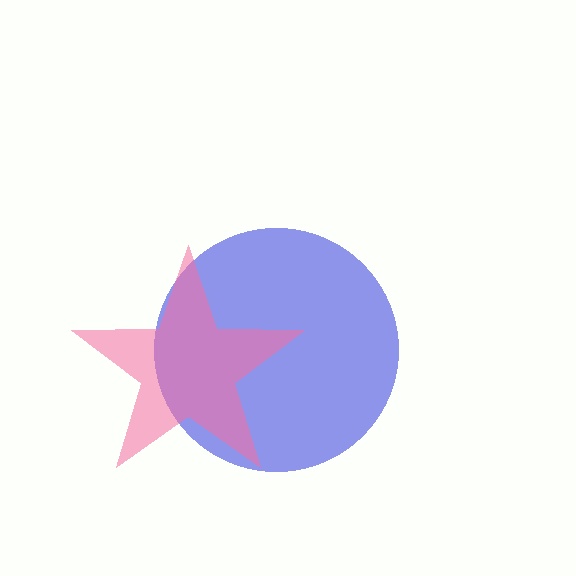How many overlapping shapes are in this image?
There are 2 overlapping shapes in the image.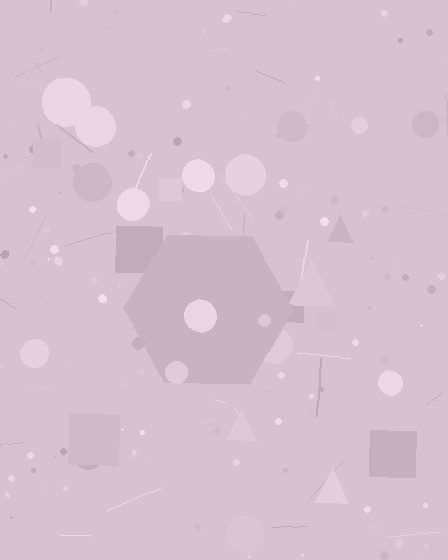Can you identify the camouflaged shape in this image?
The camouflaged shape is a hexagon.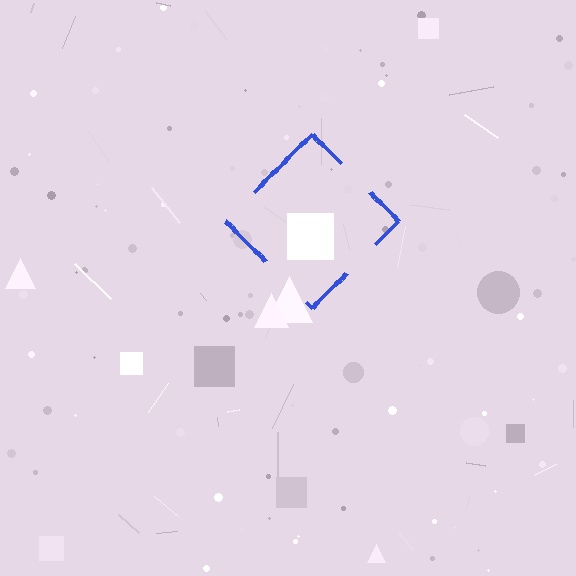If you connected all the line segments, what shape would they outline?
They would outline a diamond.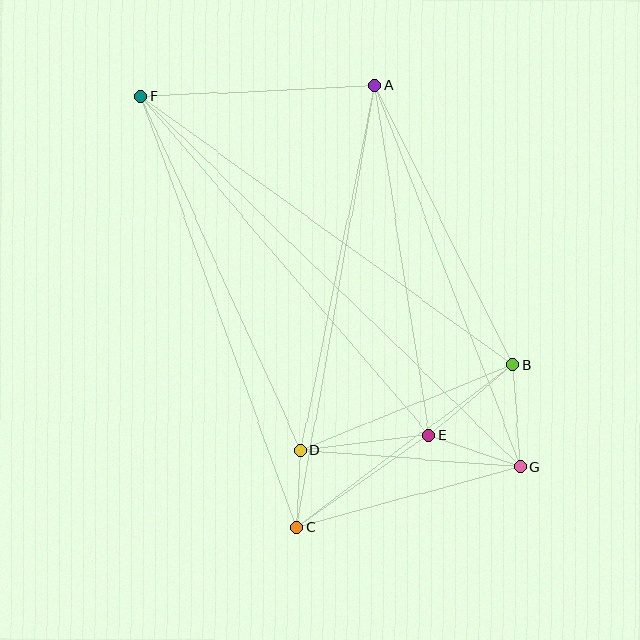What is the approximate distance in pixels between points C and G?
The distance between C and G is approximately 232 pixels.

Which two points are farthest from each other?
Points F and G are farthest from each other.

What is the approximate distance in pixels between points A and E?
The distance between A and E is approximately 354 pixels.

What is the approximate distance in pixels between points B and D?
The distance between B and D is approximately 228 pixels.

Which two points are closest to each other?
Points C and D are closest to each other.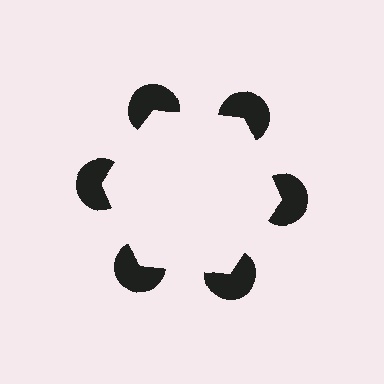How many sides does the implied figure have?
6 sides.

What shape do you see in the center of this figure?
An illusory hexagon — its edges are inferred from the aligned wedge cuts in the pac-man discs, not physically drawn.